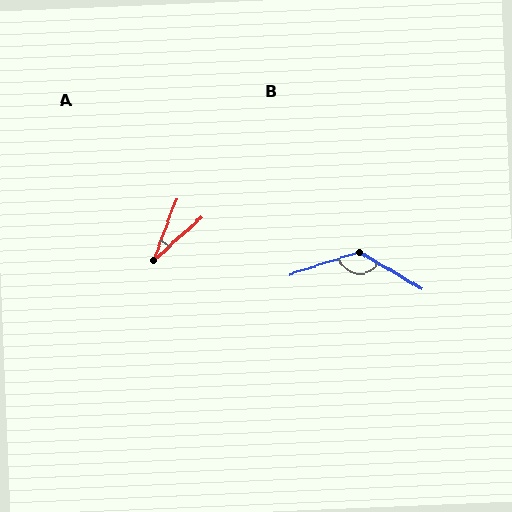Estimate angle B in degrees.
Approximately 132 degrees.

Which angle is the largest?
B, at approximately 132 degrees.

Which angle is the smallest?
A, at approximately 28 degrees.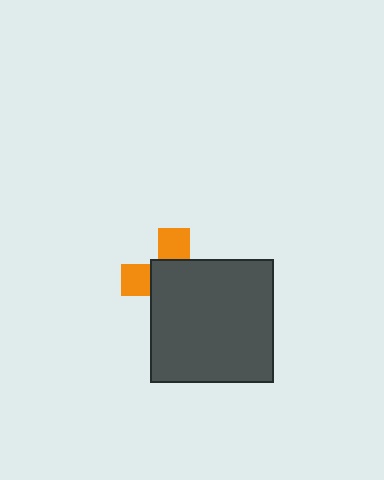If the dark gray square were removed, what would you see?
You would see the complete orange cross.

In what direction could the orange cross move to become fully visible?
The orange cross could move toward the upper-left. That would shift it out from behind the dark gray square entirely.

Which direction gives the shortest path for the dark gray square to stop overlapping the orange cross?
Moving toward the lower-right gives the shortest separation.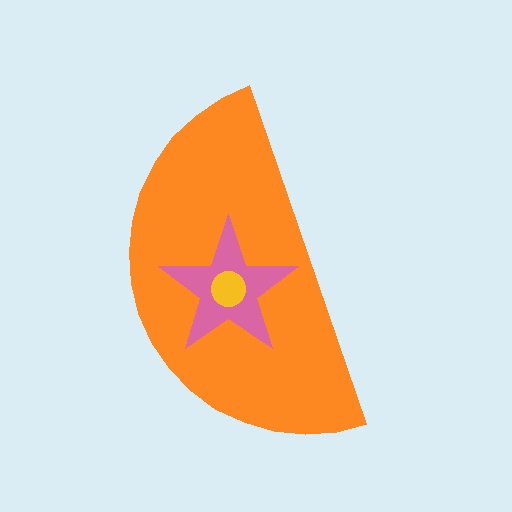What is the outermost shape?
The orange semicircle.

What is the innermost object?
The yellow circle.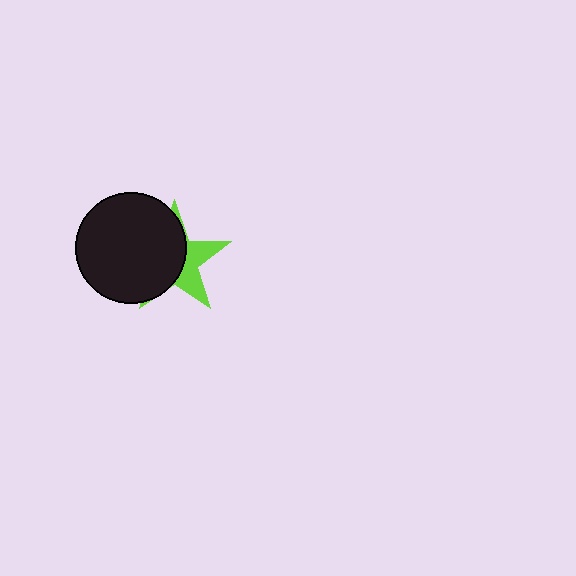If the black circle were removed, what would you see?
You would see the complete lime star.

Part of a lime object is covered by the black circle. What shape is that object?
It is a star.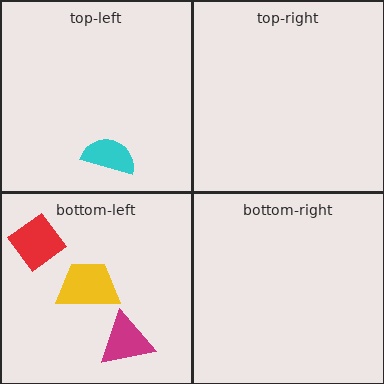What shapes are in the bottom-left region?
The red diamond, the yellow trapezoid, the magenta triangle.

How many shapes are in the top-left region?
1.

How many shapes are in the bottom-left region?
3.